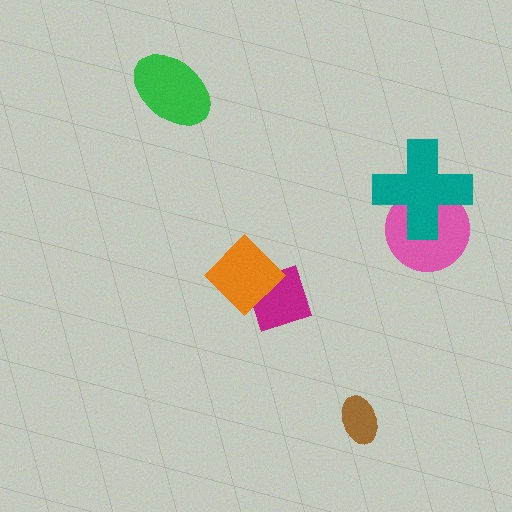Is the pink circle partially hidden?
Yes, it is partially covered by another shape.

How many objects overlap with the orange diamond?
1 object overlaps with the orange diamond.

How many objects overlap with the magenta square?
1 object overlaps with the magenta square.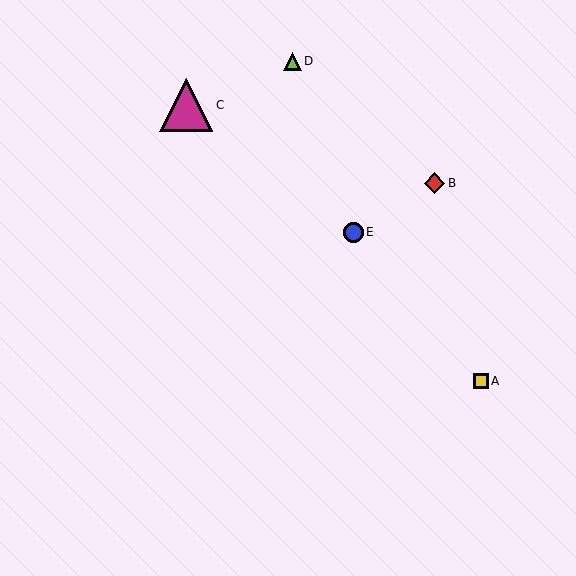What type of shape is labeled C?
Shape C is a magenta triangle.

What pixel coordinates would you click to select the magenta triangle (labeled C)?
Click at (186, 105) to select the magenta triangle C.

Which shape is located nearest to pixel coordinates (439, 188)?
The red diamond (labeled B) at (435, 183) is nearest to that location.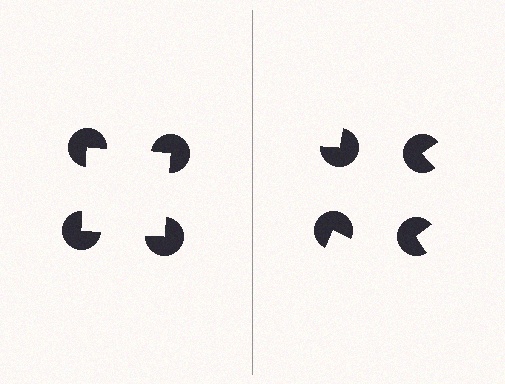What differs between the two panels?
The pac-man discs are positioned identically on both sides; only the wedge orientations differ. On the left they align to a square; on the right they are misaligned.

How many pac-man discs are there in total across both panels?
8 — 4 on each side.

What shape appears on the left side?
An illusory square.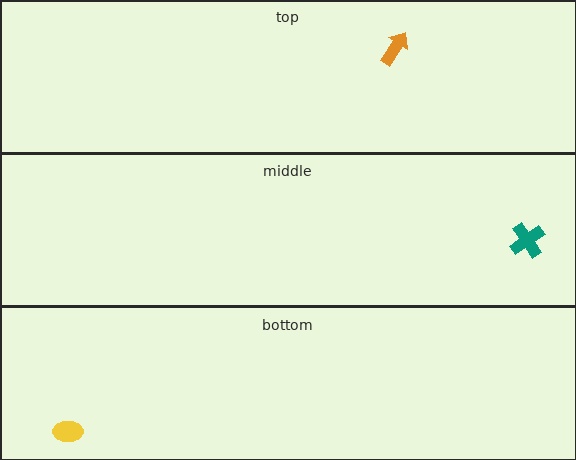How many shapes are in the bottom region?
1.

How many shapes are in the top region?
1.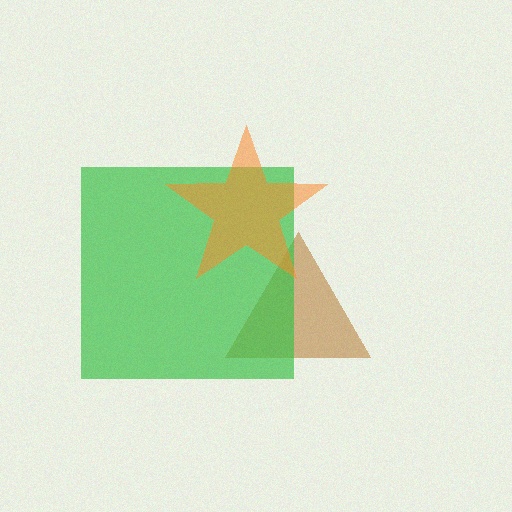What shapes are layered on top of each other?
The layered shapes are: a brown triangle, a green square, an orange star.